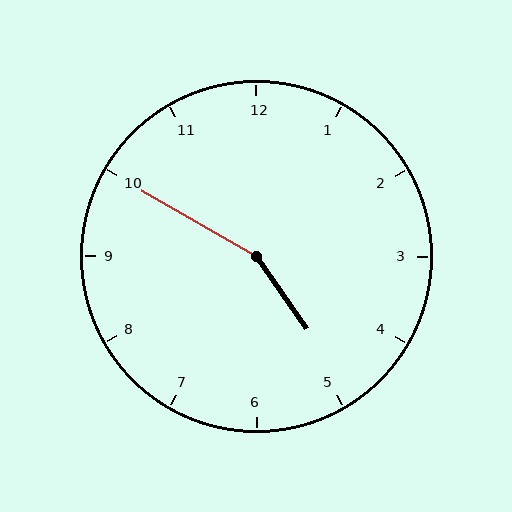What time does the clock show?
4:50.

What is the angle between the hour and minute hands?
Approximately 155 degrees.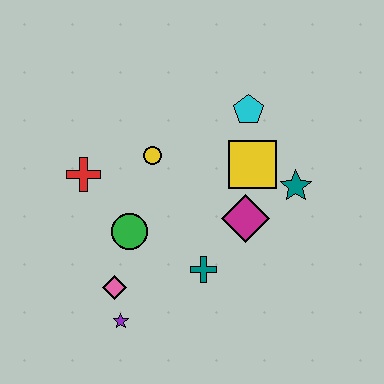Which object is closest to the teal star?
The yellow square is closest to the teal star.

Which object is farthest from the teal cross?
The cyan pentagon is farthest from the teal cross.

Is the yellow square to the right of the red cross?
Yes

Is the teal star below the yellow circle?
Yes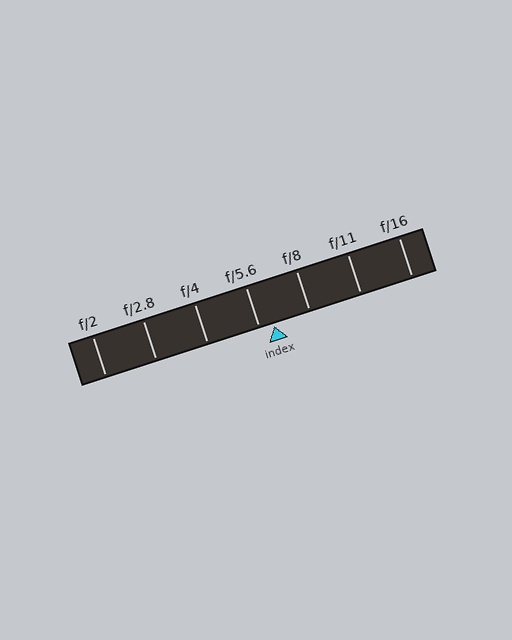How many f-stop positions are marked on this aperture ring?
There are 7 f-stop positions marked.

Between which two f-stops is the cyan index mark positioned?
The index mark is between f/5.6 and f/8.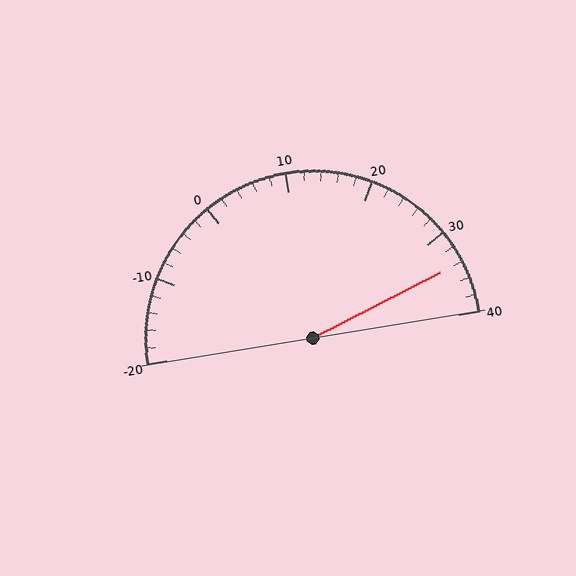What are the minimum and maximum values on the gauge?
The gauge ranges from -20 to 40.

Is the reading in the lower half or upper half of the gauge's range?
The reading is in the upper half of the range (-20 to 40).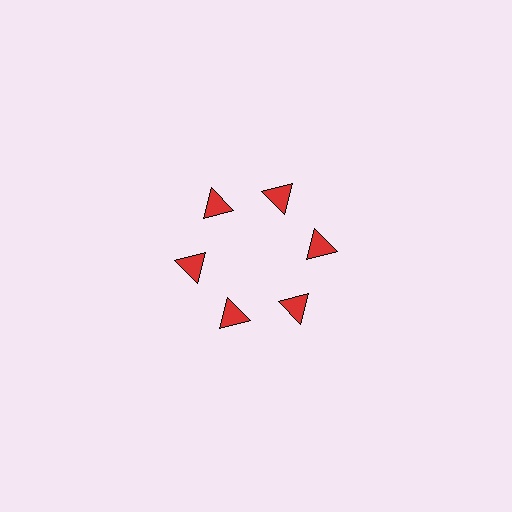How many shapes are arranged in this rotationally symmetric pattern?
There are 6 shapes, arranged in 6 groups of 1.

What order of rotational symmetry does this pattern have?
This pattern has 6-fold rotational symmetry.